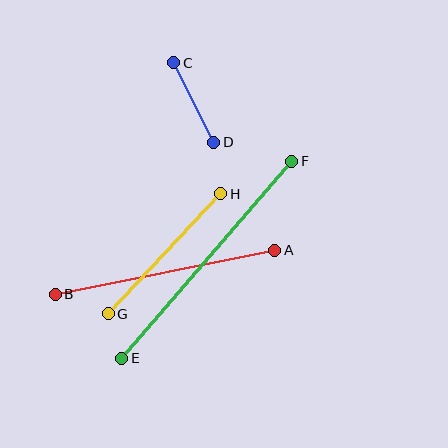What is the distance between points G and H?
The distance is approximately 165 pixels.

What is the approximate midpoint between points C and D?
The midpoint is at approximately (194, 103) pixels.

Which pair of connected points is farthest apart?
Points E and F are farthest apart.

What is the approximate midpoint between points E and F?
The midpoint is at approximately (207, 260) pixels.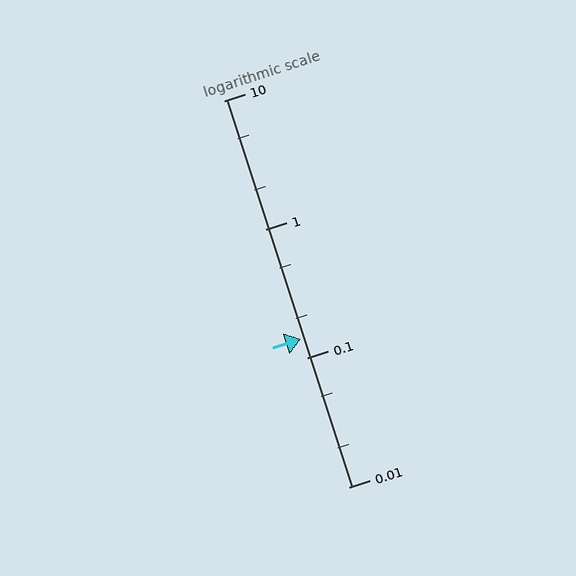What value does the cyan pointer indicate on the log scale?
The pointer indicates approximately 0.14.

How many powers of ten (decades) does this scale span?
The scale spans 3 decades, from 0.01 to 10.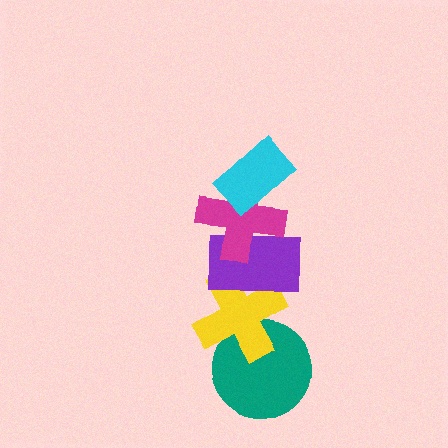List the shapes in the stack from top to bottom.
From top to bottom: the cyan rectangle, the magenta cross, the purple rectangle, the yellow cross, the teal circle.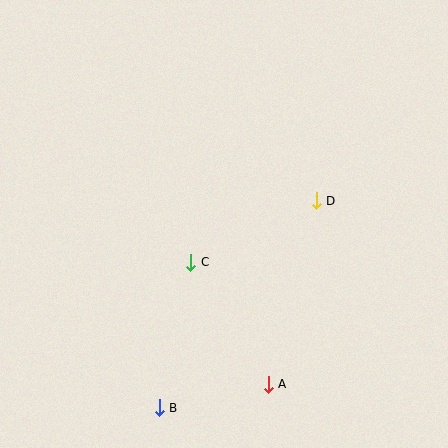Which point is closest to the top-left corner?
Point C is closest to the top-left corner.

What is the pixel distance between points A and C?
The distance between A and C is 145 pixels.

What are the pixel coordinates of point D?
Point D is at (316, 201).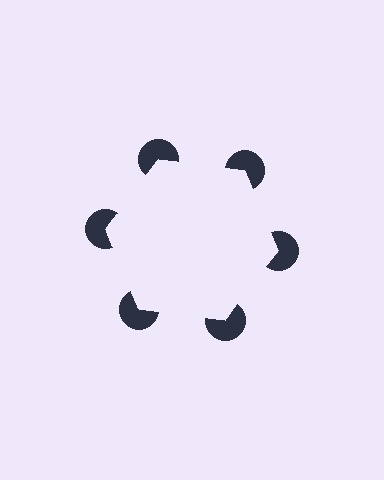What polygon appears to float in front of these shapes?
An illusory hexagon — its edges are inferred from the aligned wedge cuts in the pac-man discs, not physically drawn.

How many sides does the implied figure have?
6 sides.